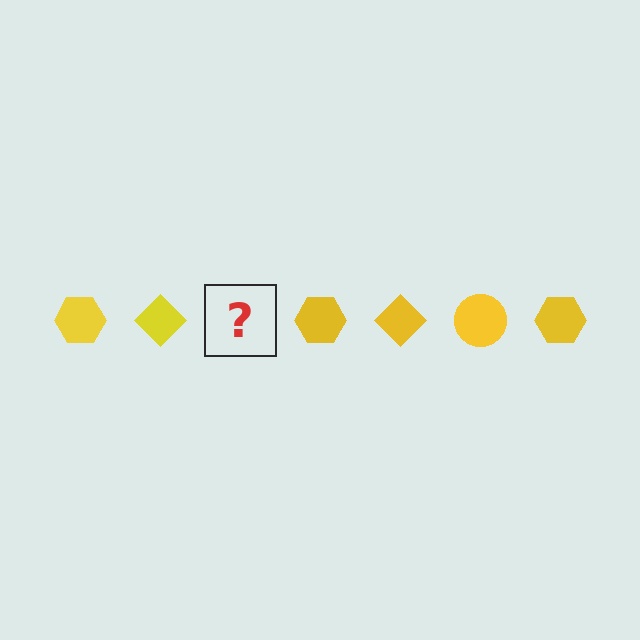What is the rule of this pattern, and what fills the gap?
The rule is that the pattern cycles through hexagon, diamond, circle shapes in yellow. The gap should be filled with a yellow circle.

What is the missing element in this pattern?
The missing element is a yellow circle.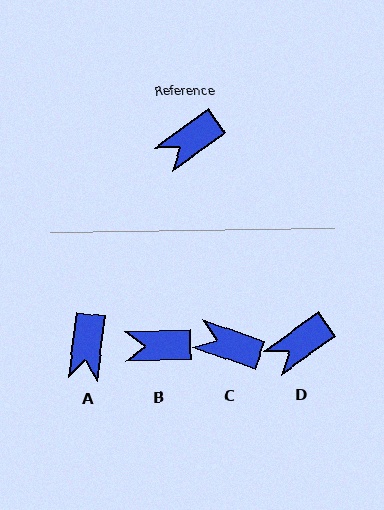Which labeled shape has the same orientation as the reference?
D.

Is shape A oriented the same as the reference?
No, it is off by about 47 degrees.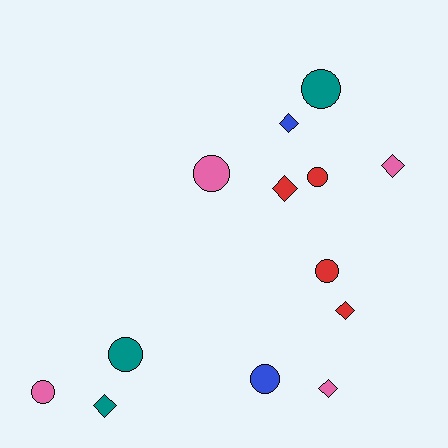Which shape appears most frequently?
Circle, with 7 objects.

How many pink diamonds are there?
There are 2 pink diamonds.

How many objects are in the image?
There are 13 objects.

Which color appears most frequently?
Pink, with 4 objects.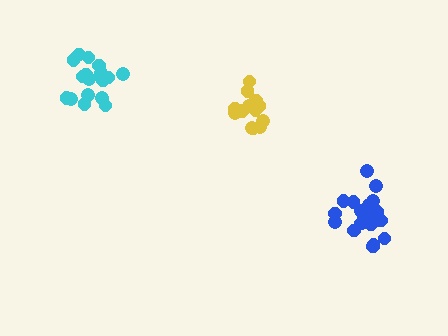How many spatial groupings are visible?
There are 3 spatial groupings.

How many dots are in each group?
Group 1: 15 dots, Group 2: 21 dots, Group 3: 17 dots (53 total).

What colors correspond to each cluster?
The clusters are colored: yellow, blue, cyan.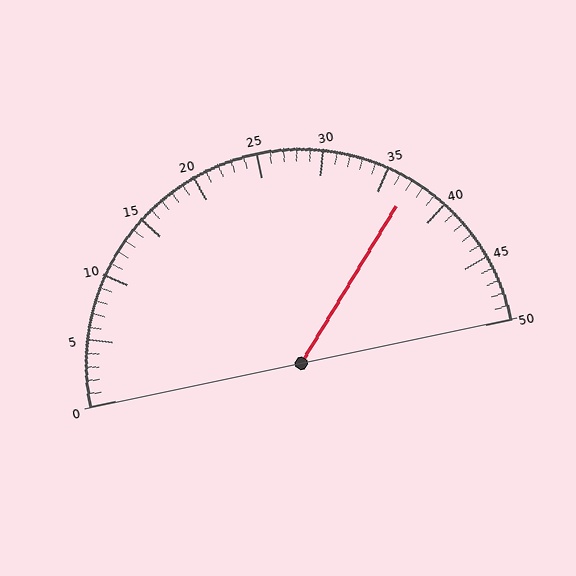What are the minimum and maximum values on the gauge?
The gauge ranges from 0 to 50.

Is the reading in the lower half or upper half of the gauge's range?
The reading is in the upper half of the range (0 to 50).